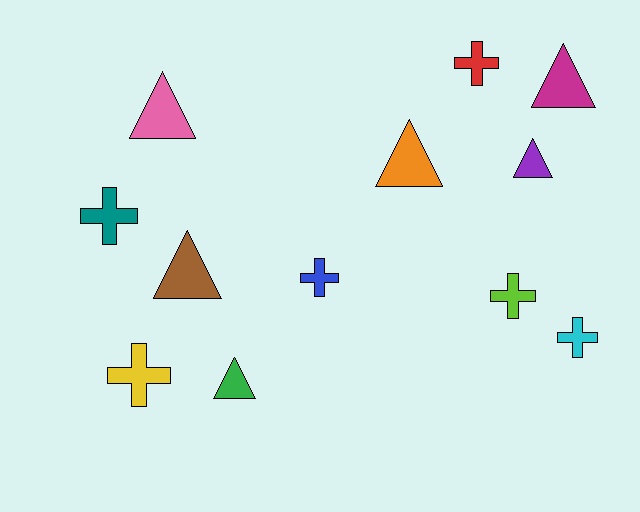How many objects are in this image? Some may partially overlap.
There are 12 objects.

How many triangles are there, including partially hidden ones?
There are 6 triangles.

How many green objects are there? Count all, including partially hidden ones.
There is 1 green object.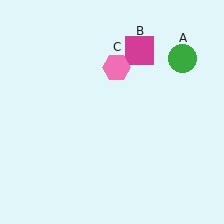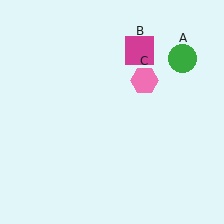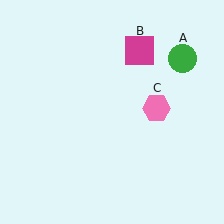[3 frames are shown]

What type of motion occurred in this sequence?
The pink hexagon (object C) rotated clockwise around the center of the scene.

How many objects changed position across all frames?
1 object changed position: pink hexagon (object C).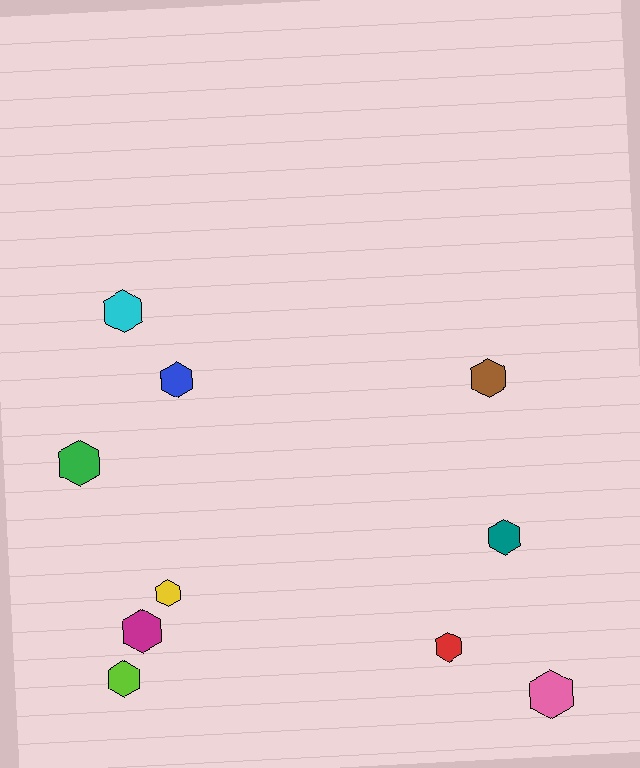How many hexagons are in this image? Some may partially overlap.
There are 10 hexagons.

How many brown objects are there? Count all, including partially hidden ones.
There is 1 brown object.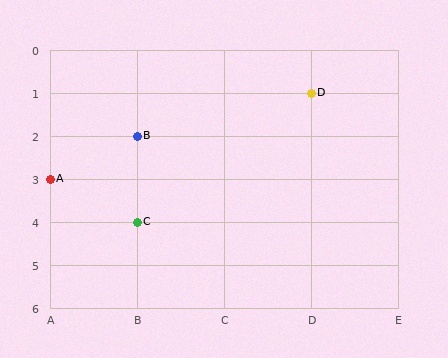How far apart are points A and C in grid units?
Points A and C are 1 column and 1 row apart (about 1.4 grid units diagonally).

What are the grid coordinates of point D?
Point D is at grid coordinates (D, 1).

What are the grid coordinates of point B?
Point B is at grid coordinates (B, 2).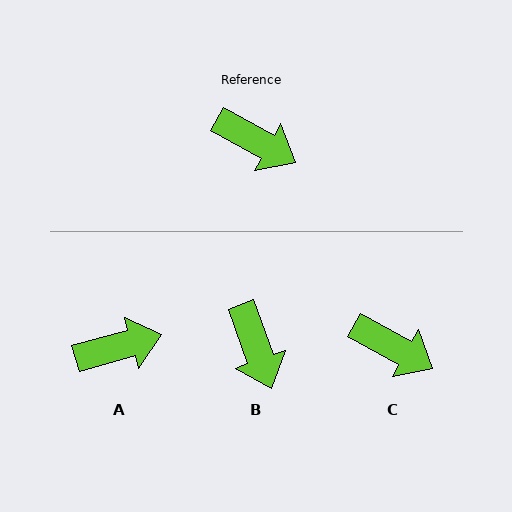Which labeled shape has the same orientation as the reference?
C.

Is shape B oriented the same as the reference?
No, it is off by about 41 degrees.